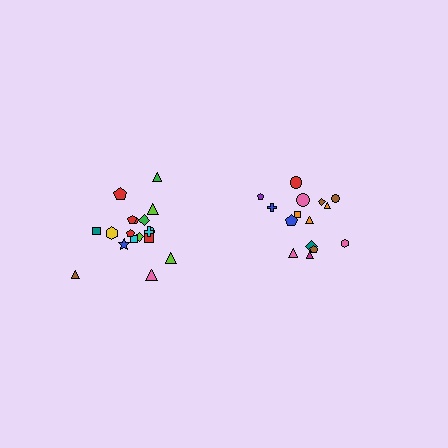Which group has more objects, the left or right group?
The left group.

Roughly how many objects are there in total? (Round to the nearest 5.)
Roughly 35 objects in total.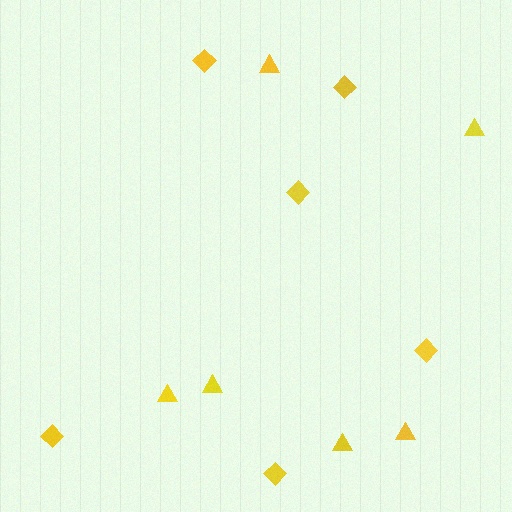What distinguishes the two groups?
There are 2 groups: one group of diamonds (6) and one group of triangles (6).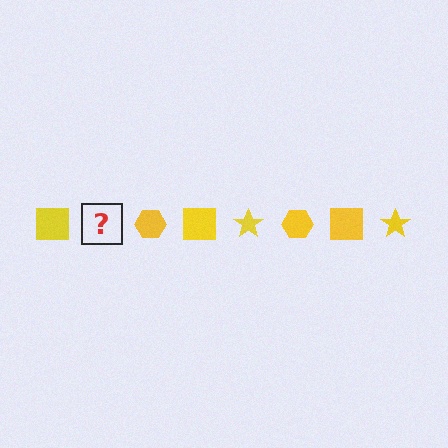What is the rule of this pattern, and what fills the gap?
The rule is that the pattern cycles through square, star, hexagon shapes in yellow. The gap should be filled with a yellow star.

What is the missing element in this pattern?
The missing element is a yellow star.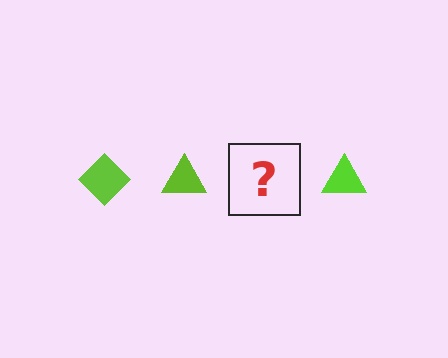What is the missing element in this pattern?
The missing element is a lime diamond.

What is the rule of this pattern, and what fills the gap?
The rule is that the pattern cycles through diamond, triangle shapes in lime. The gap should be filled with a lime diamond.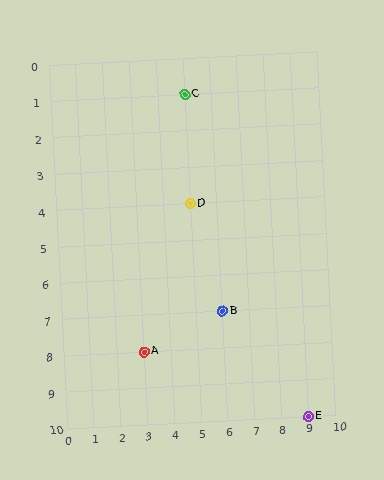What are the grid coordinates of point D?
Point D is at grid coordinates (5, 4).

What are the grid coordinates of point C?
Point C is at grid coordinates (5, 1).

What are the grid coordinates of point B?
Point B is at grid coordinates (6, 7).